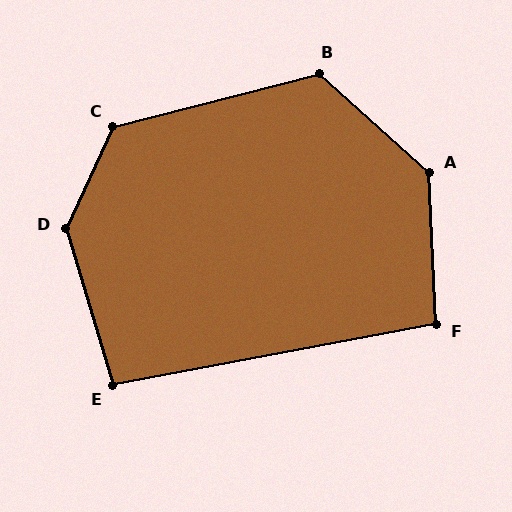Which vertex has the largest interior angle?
D, at approximately 138 degrees.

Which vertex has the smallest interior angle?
E, at approximately 96 degrees.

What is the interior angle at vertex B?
Approximately 124 degrees (obtuse).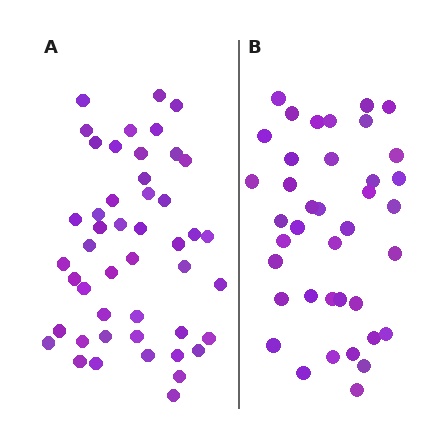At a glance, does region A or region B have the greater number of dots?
Region A (the left region) has more dots.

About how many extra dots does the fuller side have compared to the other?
Region A has roughly 8 or so more dots than region B.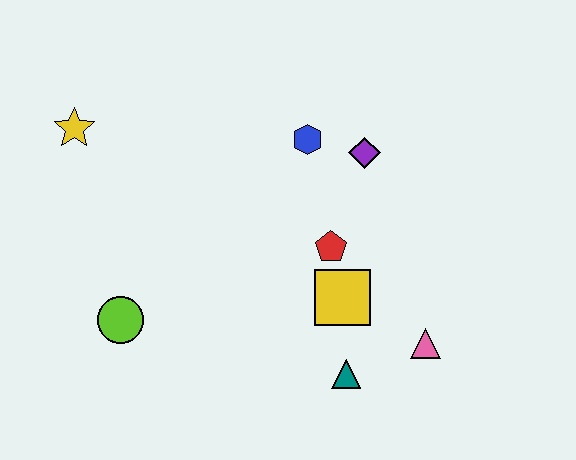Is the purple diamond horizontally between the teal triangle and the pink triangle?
Yes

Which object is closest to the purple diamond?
The blue hexagon is closest to the purple diamond.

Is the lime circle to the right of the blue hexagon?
No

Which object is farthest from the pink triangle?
The yellow star is farthest from the pink triangle.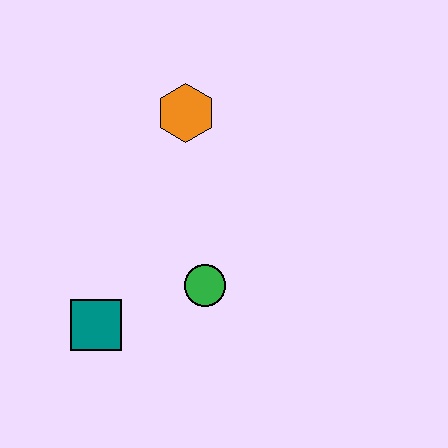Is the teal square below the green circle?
Yes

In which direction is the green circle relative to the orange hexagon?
The green circle is below the orange hexagon.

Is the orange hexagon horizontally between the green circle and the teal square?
Yes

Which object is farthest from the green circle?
The orange hexagon is farthest from the green circle.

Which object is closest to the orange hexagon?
The green circle is closest to the orange hexagon.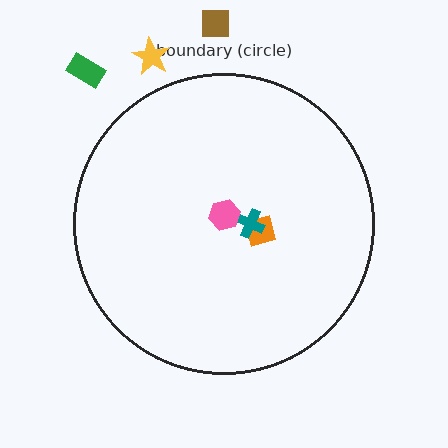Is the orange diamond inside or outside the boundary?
Inside.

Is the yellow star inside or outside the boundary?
Outside.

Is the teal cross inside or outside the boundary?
Inside.